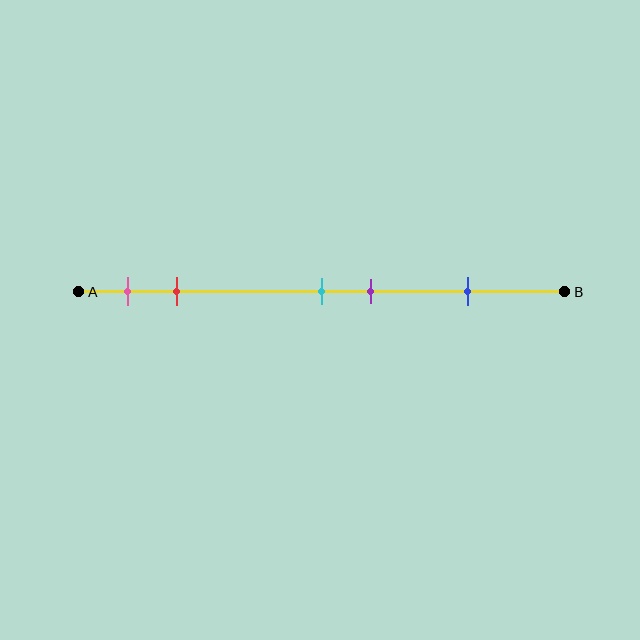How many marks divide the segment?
There are 5 marks dividing the segment.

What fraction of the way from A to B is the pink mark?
The pink mark is approximately 10% (0.1) of the way from A to B.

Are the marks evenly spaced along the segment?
No, the marks are not evenly spaced.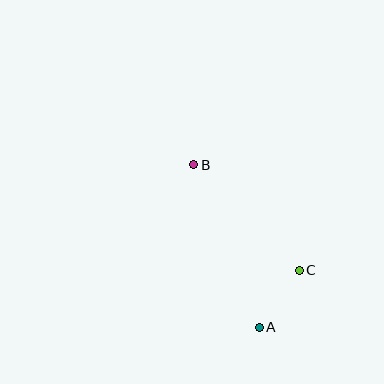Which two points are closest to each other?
Points A and C are closest to each other.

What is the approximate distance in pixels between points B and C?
The distance between B and C is approximately 149 pixels.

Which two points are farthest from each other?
Points A and B are farthest from each other.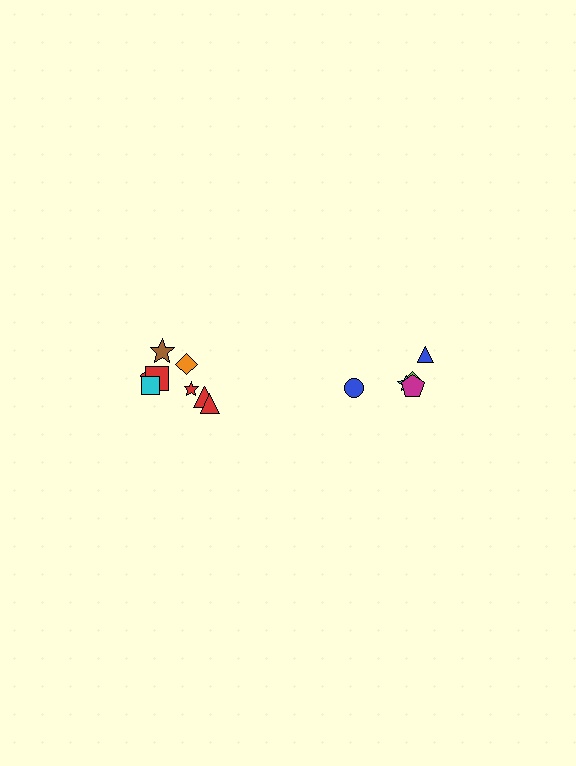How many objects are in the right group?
There are 5 objects.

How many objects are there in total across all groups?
There are 13 objects.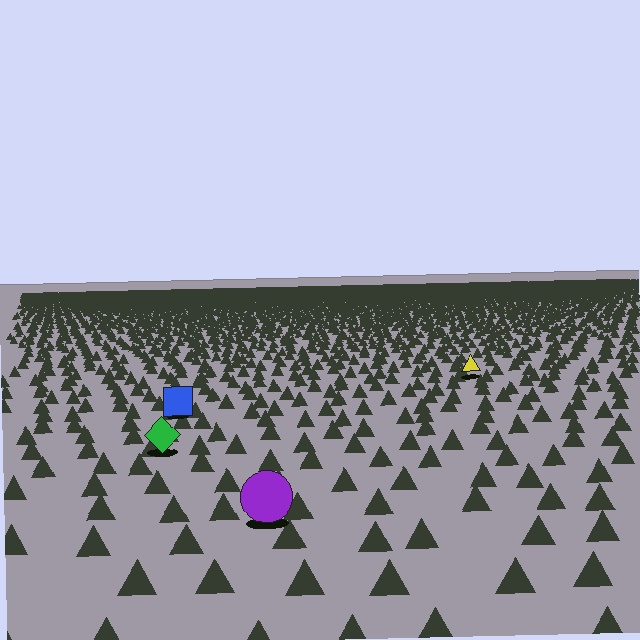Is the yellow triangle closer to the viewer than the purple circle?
No. The purple circle is closer — you can tell from the texture gradient: the ground texture is coarser near it.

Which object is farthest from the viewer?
The yellow triangle is farthest from the viewer. It appears smaller and the ground texture around it is denser.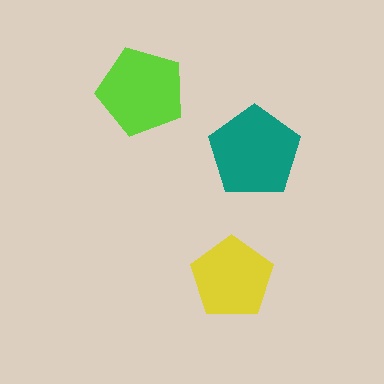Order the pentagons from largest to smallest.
the teal one, the lime one, the yellow one.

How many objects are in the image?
There are 3 objects in the image.